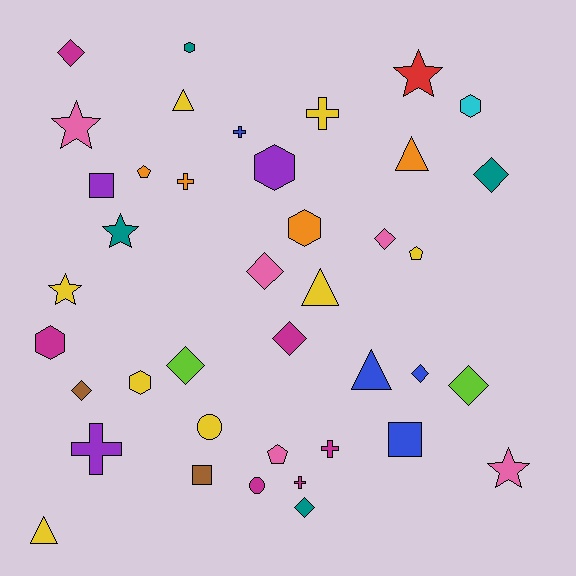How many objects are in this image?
There are 40 objects.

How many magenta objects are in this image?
There are 6 magenta objects.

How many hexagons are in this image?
There are 6 hexagons.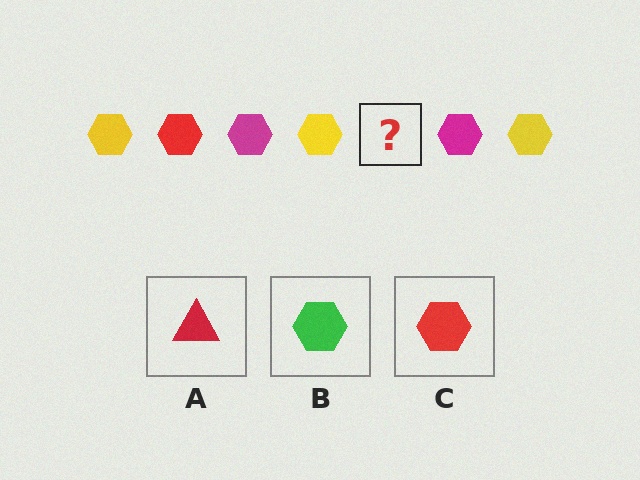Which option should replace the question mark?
Option C.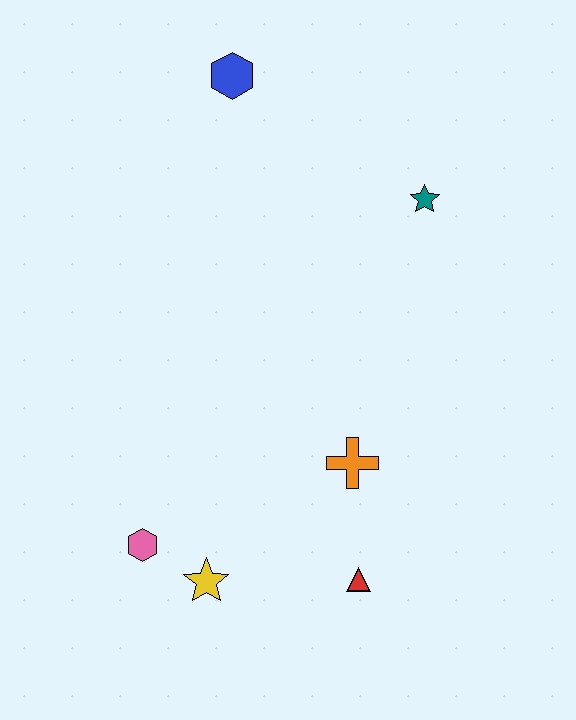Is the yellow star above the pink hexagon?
No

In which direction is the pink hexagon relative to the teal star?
The pink hexagon is below the teal star.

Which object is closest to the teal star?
The blue hexagon is closest to the teal star.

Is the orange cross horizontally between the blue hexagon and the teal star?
Yes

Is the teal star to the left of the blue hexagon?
No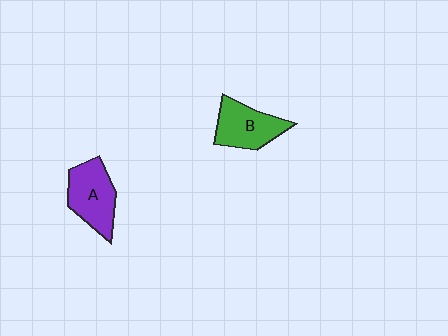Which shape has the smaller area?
Shape B (green).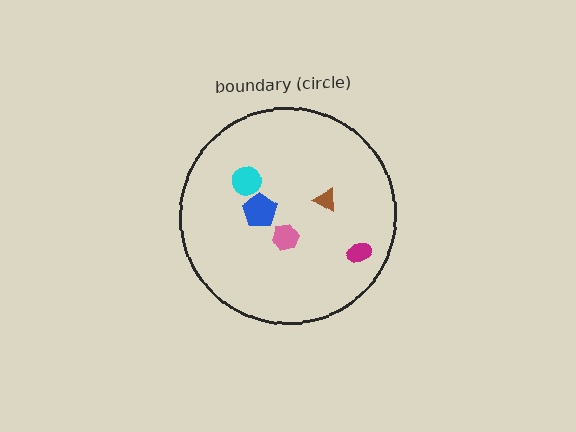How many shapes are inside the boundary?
5 inside, 0 outside.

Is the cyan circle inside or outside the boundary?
Inside.